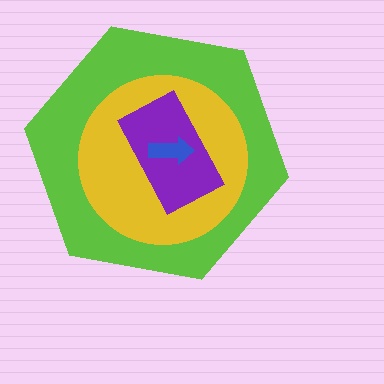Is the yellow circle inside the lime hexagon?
Yes.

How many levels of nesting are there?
4.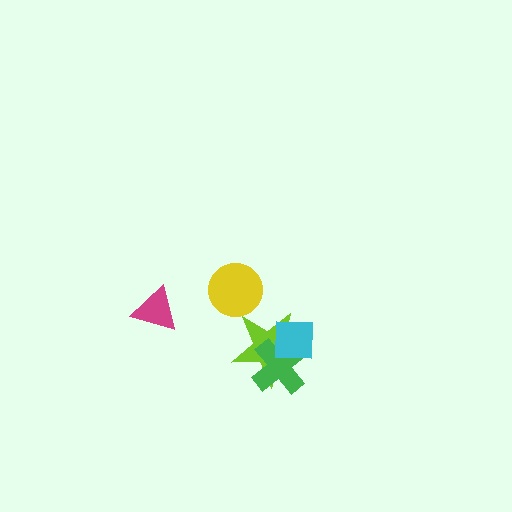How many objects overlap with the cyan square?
2 objects overlap with the cyan square.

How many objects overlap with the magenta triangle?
0 objects overlap with the magenta triangle.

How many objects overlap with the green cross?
2 objects overlap with the green cross.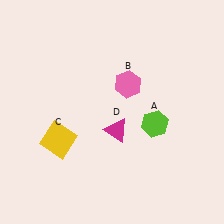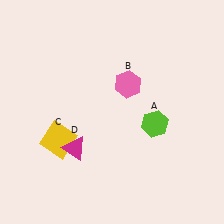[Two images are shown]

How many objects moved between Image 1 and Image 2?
1 object moved between the two images.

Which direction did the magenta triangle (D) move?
The magenta triangle (D) moved left.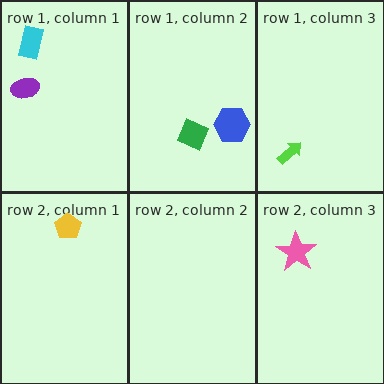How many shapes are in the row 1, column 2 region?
2.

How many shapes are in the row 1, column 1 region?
2.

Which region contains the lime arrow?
The row 1, column 3 region.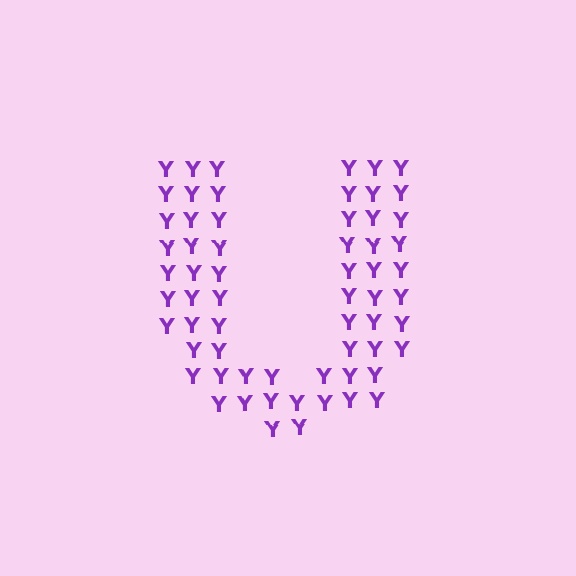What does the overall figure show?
The overall figure shows the letter U.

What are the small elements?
The small elements are letter Y's.